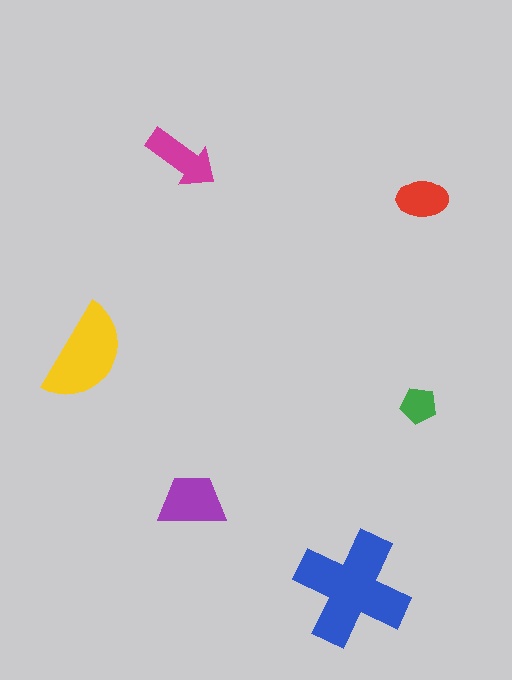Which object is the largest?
The blue cross.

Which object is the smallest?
The green pentagon.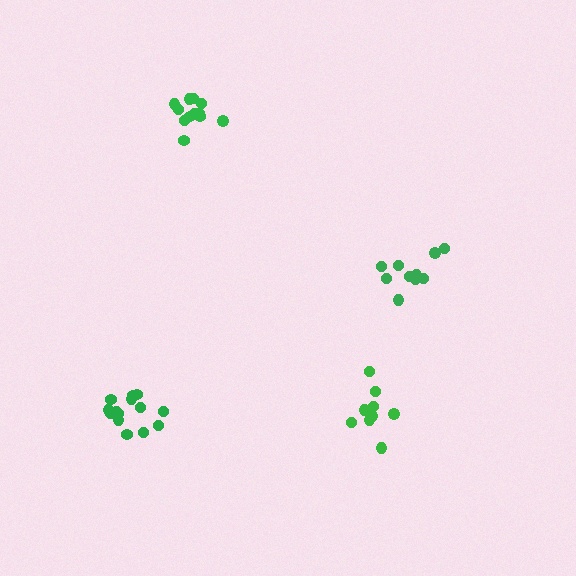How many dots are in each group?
Group 1: 9 dots, Group 2: 14 dots, Group 3: 12 dots, Group 4: 10 dots (45 total).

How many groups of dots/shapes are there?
There are 4 groups.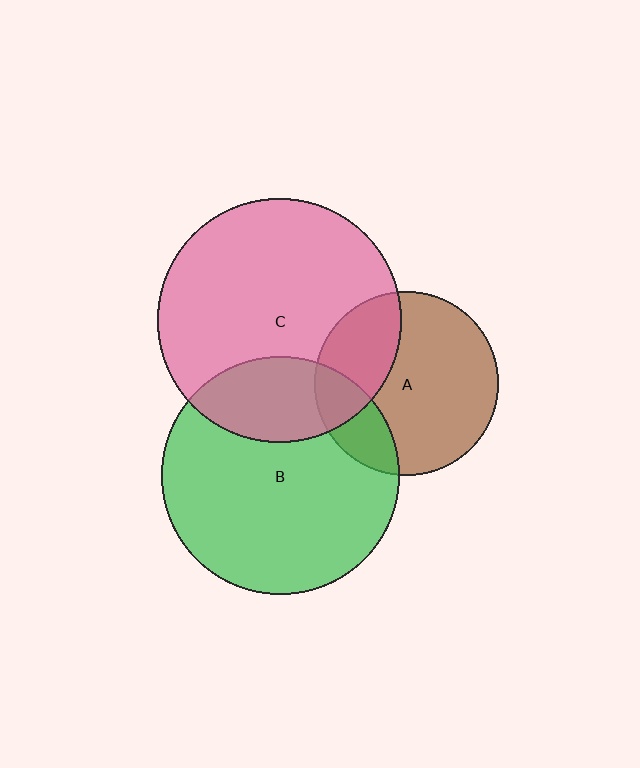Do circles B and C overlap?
Yes.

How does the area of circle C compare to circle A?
Approximately 1.8 times.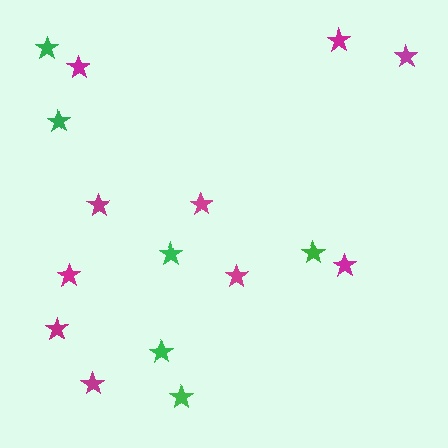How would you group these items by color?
There are 2 groups: one group of magenta stars (10) and one group of green stars (6).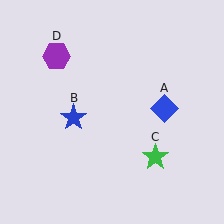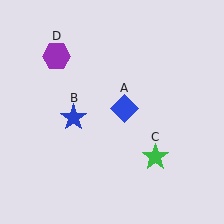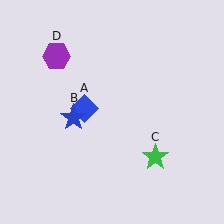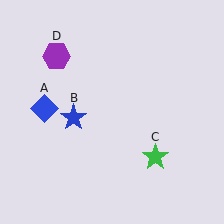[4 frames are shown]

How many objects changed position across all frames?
1 object changed position: blue diamond (object A).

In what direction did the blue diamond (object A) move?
The blue diamond (object A) moved left.